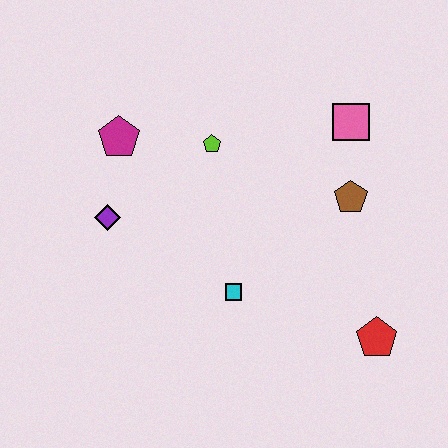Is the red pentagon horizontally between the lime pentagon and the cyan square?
No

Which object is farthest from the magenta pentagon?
The red pentagon is farthest from the magenta pentagon.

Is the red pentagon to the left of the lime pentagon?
No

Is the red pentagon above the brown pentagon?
No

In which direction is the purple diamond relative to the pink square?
The purple diamond is to the left of the pink square.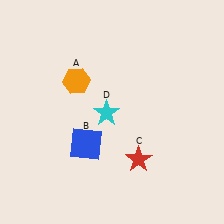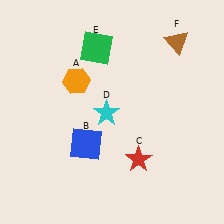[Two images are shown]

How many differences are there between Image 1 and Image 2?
There are 2 differences between the two images.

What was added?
A green square (E), a brown triangle (F) were added in Image 2.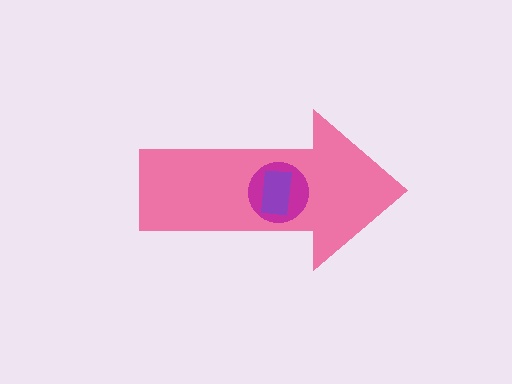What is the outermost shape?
The pink arrow.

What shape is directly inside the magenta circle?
The purple rectangle.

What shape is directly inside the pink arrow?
The magenta circle.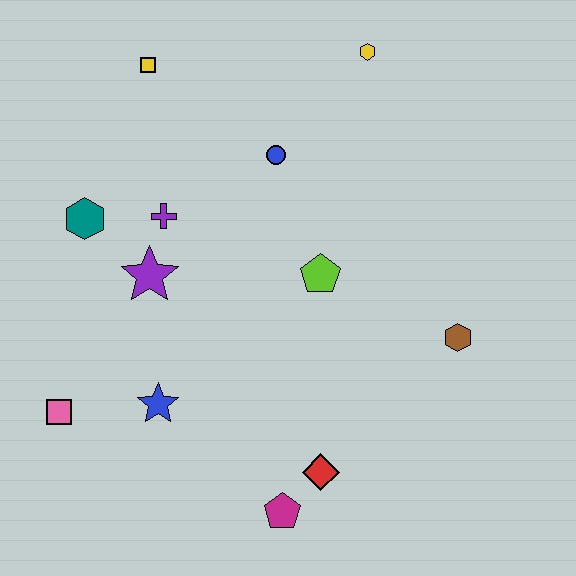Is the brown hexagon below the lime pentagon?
Yes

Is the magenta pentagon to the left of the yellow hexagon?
Yes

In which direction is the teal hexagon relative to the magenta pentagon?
The teal hexagon is above the magenta pentagon.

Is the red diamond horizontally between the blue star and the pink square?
No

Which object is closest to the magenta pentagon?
The red diamond is closest to the magenta pentagon.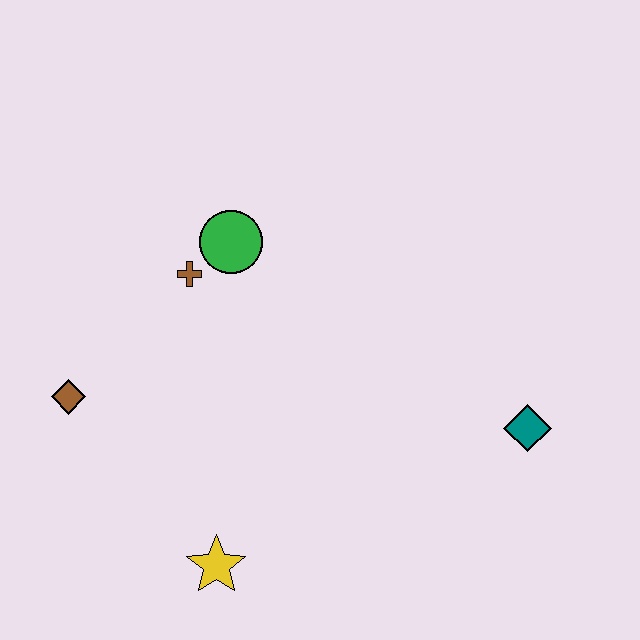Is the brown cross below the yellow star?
No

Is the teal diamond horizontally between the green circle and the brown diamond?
No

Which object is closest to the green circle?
The brown cross is closest to the green circle.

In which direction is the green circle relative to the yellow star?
The green circle is above the yellow star.